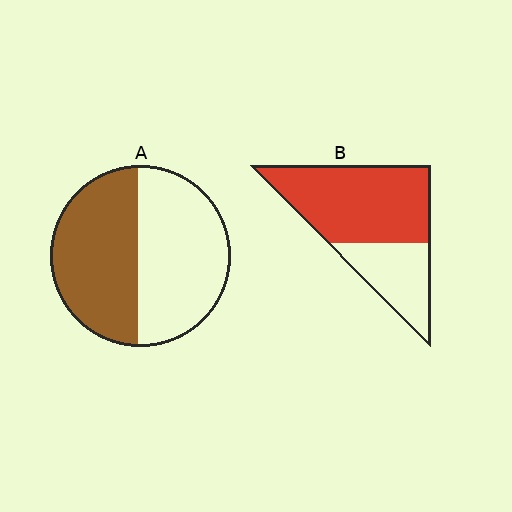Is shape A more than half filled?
Roughly half.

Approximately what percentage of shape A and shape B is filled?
A is approximately 50% and B is approximately 65%.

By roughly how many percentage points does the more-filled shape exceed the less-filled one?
By roughly 20 percentage points (B over A).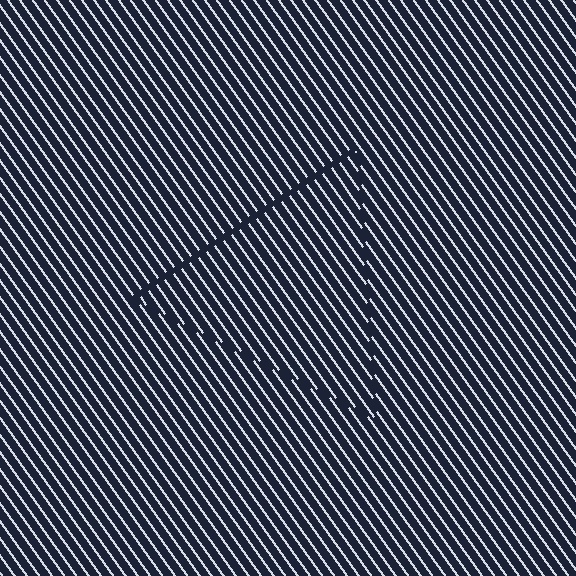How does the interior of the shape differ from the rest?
The interior of the shape contains the same grating, shifted by half a period — the contour is defined by the phase discontinuity where line-ends from the inner and outer gratings abut.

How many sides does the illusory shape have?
3 sides — the line-ends trace a triangle.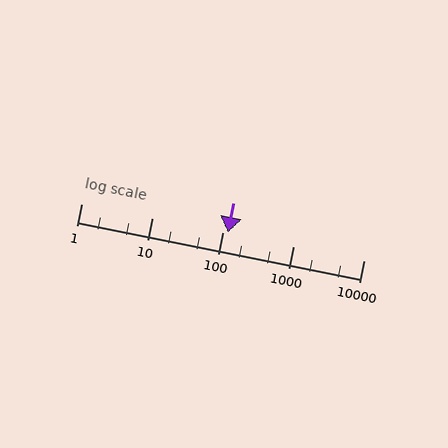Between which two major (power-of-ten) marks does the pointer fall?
The pointer is between 100 and 1000.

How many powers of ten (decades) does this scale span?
The scale spans 4 decades, from 1 to 10000.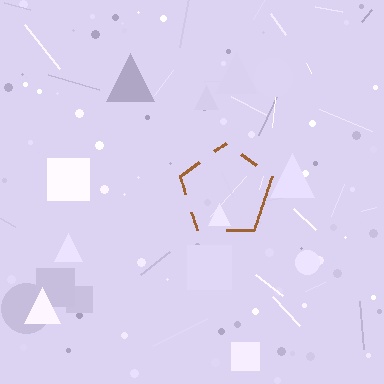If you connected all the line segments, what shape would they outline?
They would outline a pentagon.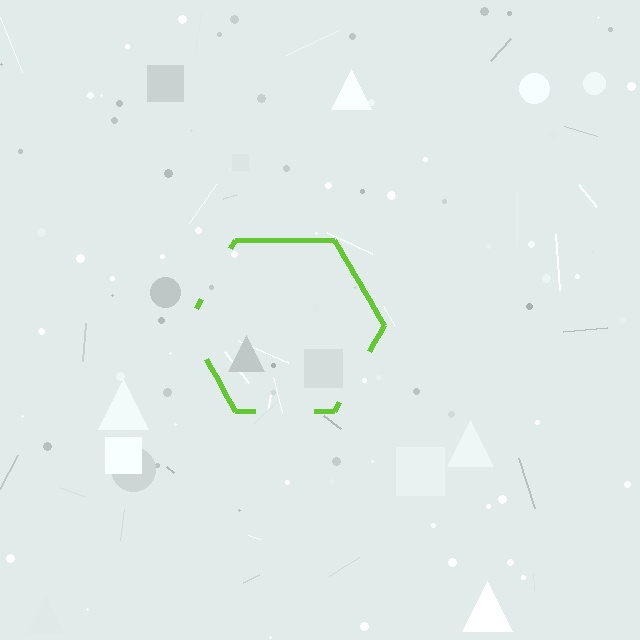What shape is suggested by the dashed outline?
The dashed outline suggests a hexagon.